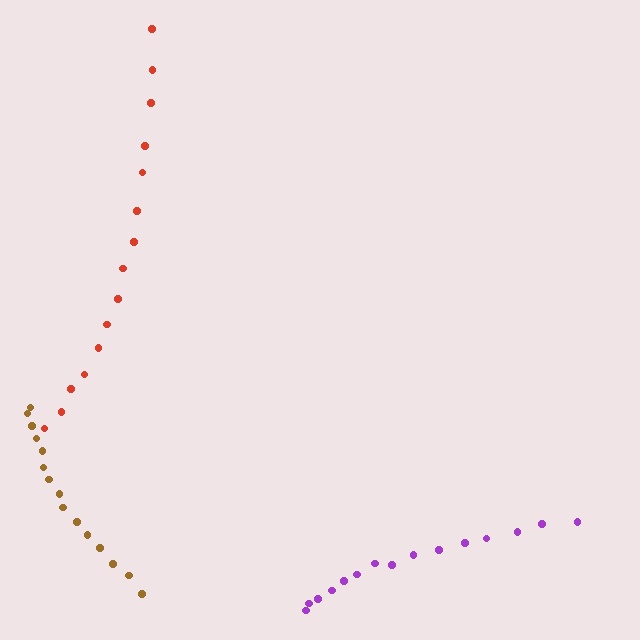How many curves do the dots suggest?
There are 3 distinct paths.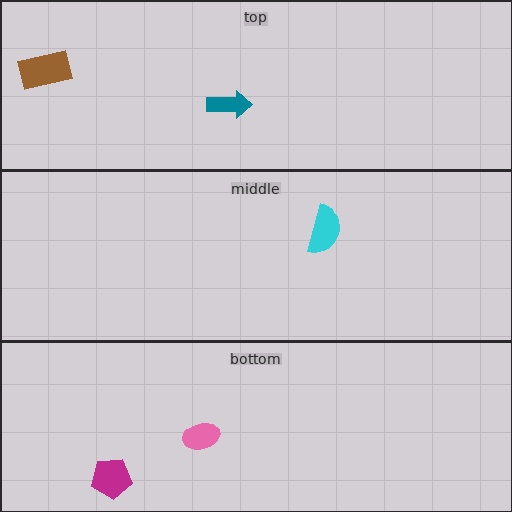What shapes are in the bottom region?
The pink ellipse, the magenta pentagon.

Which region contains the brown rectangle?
The top region.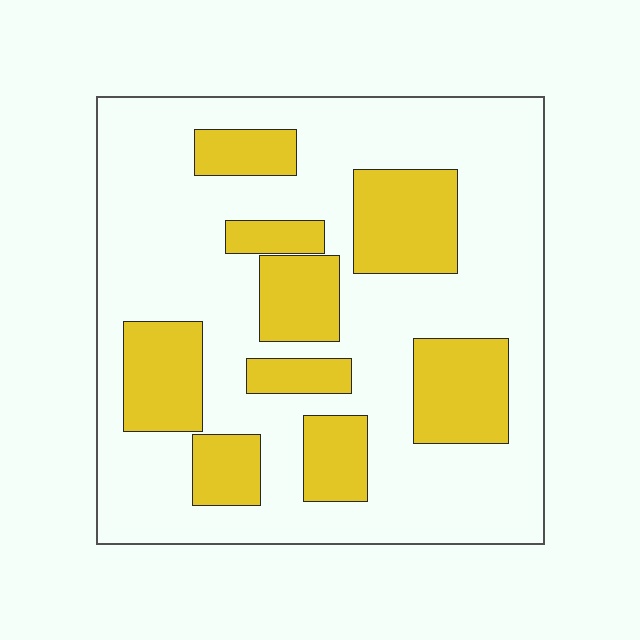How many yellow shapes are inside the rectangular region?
9.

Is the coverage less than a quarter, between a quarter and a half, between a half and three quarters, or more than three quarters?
Between a quarter and a half.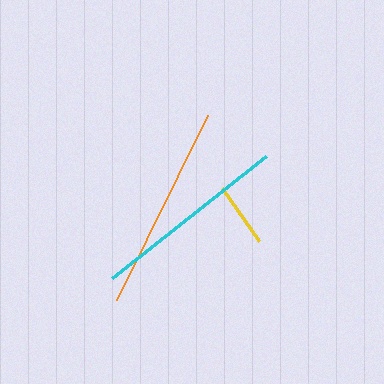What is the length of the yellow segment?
The yellow segment is approximately 64 pixels long.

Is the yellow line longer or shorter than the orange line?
The orange line is longer than the yellow line.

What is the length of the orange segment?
The orange segment is approximately 207 pixels long.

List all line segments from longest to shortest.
From longest to shortest: orange, cyan, yellow.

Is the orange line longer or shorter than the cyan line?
The orange line is longer than the cyan line.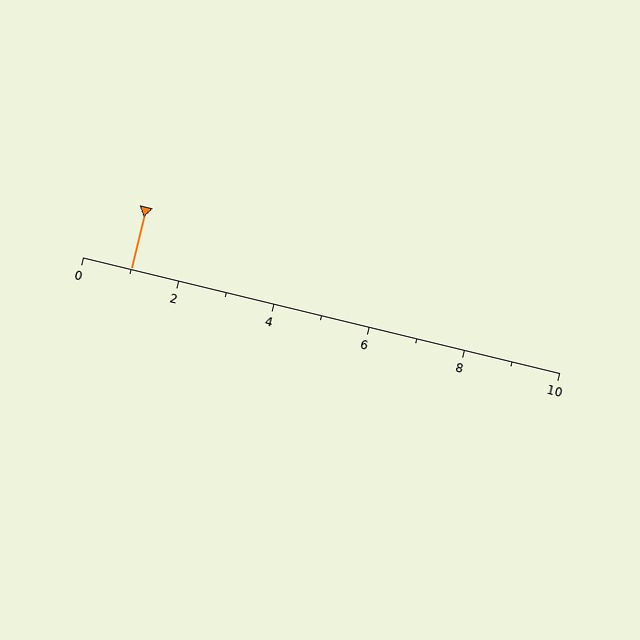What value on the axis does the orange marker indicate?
The marker indicates approximately 1.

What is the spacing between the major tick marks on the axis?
The major ticks are spaced 2 apart.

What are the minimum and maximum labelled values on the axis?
The axis runs from 0 to 10.